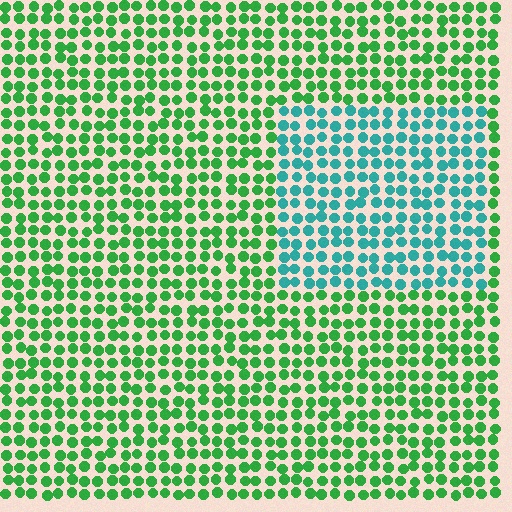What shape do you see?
I see a rectangle.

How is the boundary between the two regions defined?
The boundary is defined purely by a slight shift in hue (about 48 degrees). Spacing, size, and orientation are identical on both sides.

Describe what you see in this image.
The image is filled with small green elements in a uniform arrangement. A rectangle-shaped region is visible where the elements are tinted to a slightly different hue, forming a subtle color boundary.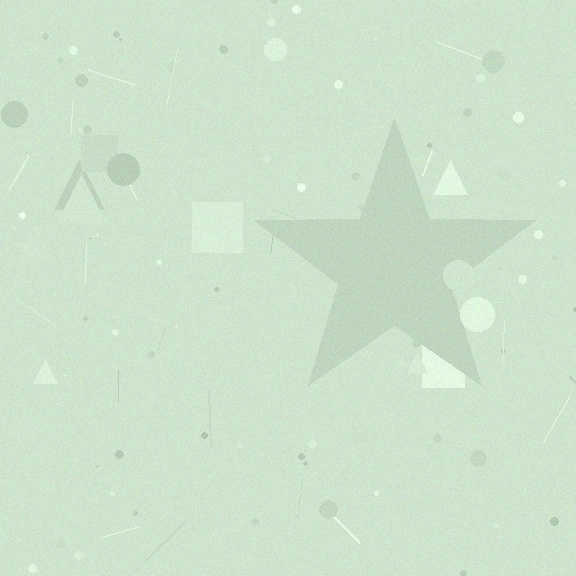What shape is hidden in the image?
A star is hidden in the image.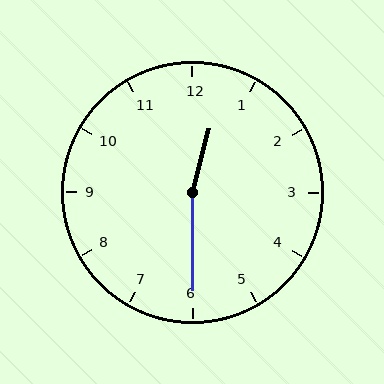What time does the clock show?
12:30.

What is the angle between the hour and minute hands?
Approximately 165 degrees.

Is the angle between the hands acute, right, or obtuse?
It is obtuse.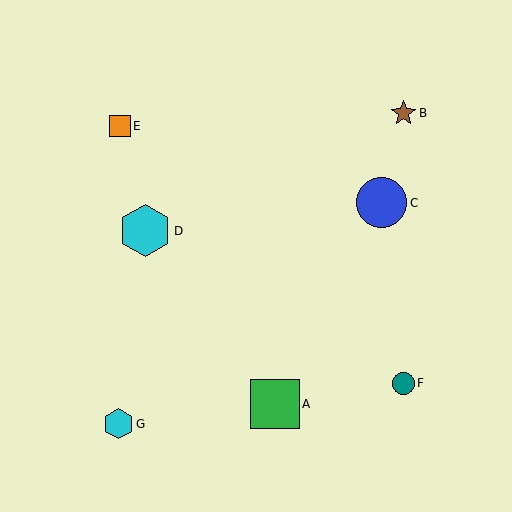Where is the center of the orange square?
The center of the orange square is at (120, 126).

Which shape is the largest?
The cyan hexagon (labeled D) is the largest.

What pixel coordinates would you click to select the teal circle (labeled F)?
Click at (403, 383) to select the teal circle F.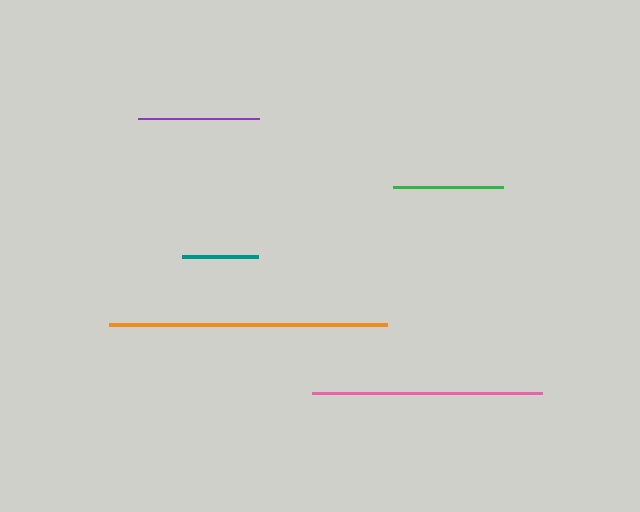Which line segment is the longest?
The orange line is the longest at approximately 279 pixels.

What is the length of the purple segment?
The purple segment is approximately 121 pixels long.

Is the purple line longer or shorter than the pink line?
The pink line is longer than the purple line.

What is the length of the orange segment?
The orange segment is approximately 279 pixels long.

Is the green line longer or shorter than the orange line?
The orange line is longer than the green line.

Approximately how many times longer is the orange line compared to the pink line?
The orange line is approximately 1.2 times the length of the pink line.